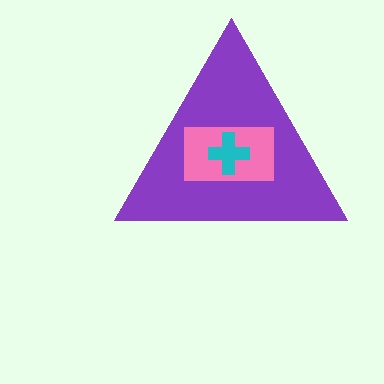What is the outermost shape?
The purple triangle.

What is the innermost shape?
The cyan cross.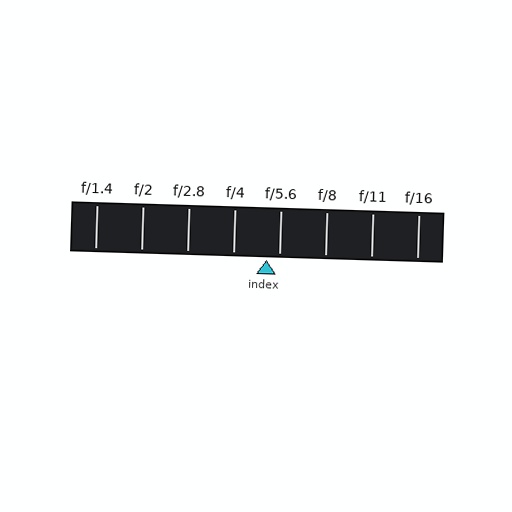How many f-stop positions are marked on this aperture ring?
There are 8 f-stop positions marked.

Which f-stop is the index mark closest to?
The index mark is closest to f/5.6.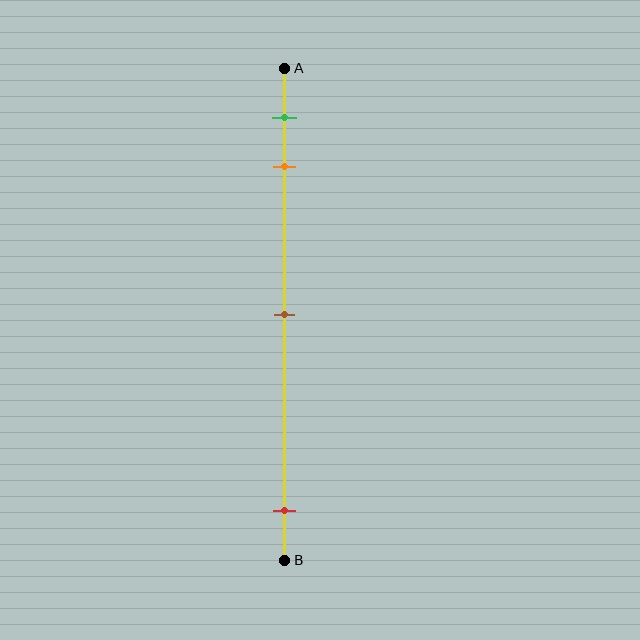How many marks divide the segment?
There are 4 marks dividing the segment.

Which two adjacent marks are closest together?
The green and orange marks are the closest adjacent pair.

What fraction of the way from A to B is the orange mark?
The orange mark is approximately 20% (0.2) of the way from A to B.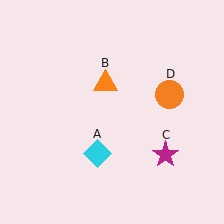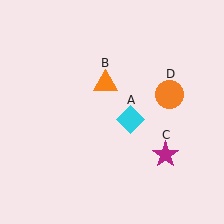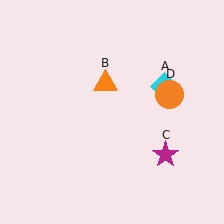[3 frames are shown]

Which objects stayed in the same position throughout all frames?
Orange triangle (object B) and magenta star (object C) and orange circle (object D) remained stationary.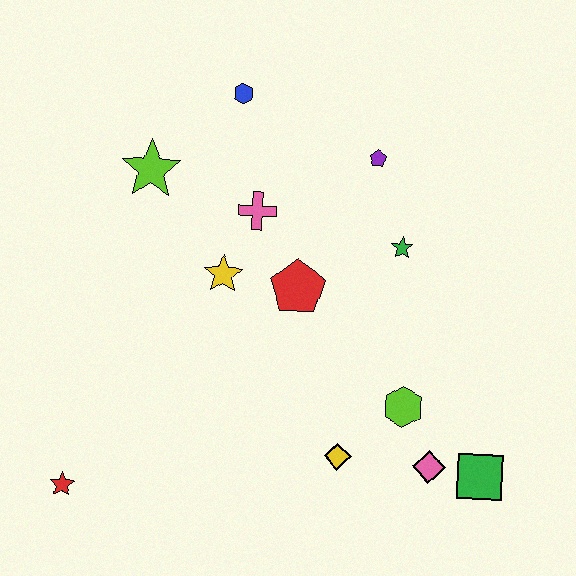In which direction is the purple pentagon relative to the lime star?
The purple pentagon is to the right of the lime star.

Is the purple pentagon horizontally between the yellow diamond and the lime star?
No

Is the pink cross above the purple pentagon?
No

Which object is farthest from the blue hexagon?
The green square is farthest from the blue hexagon.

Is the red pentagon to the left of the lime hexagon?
Yes